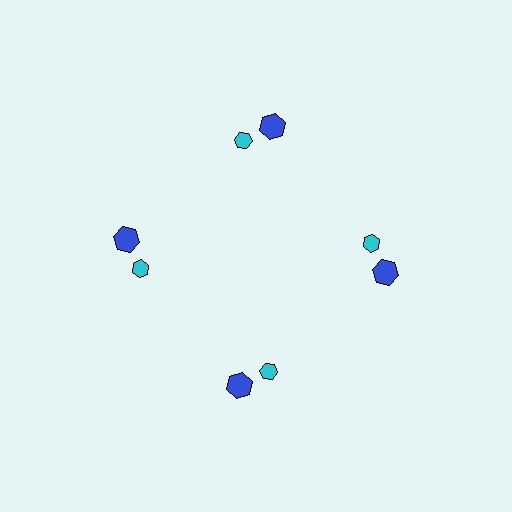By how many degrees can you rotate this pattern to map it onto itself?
The pattern maps onto itself every 90 degrees of rotation.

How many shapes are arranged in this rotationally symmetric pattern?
There are 8 shapes, arranged in 4 groups of 2.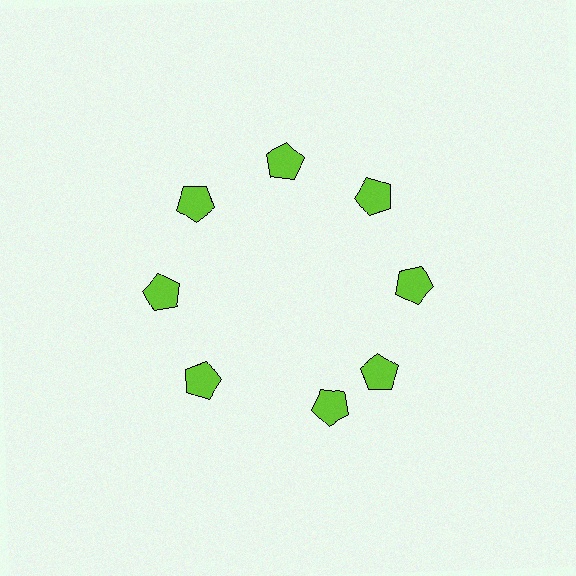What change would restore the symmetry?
The symmetry would be restored by rotating it back into even spacing with its neighbors so that all 8 pentagons sit at equal angles and equal distance from the center.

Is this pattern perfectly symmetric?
No. The 8 lime pentagons are arranged in a ring, but one element near the 6 o'clock position is rotated out of alignment along the ring, breaking the 8-fold rotational symmetry.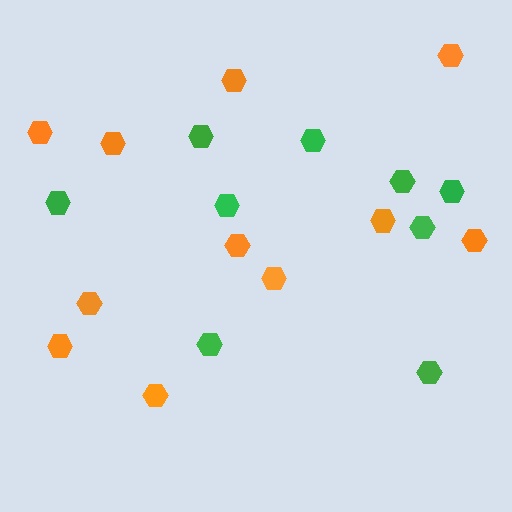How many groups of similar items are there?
There are 2 groups: one group of green hexagons (9) and one group of orange hexagons (11).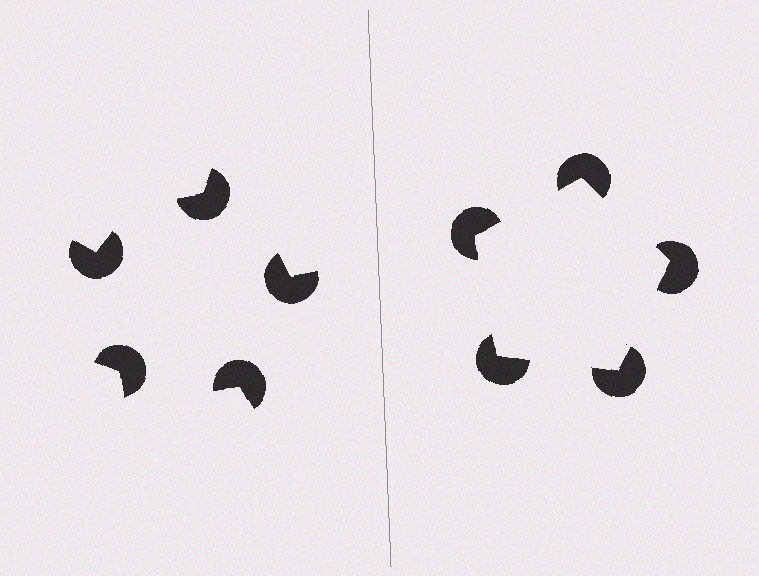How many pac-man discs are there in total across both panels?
10 — 5 on each side.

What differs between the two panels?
The pac-man discs are positioned identically on both sides; only the wedge orientations differ. On the right they align to a pentagon; on the left they are misaligned.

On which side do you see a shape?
An illusory pentagon appears on the right side. On the left side the wedge cuts are rotated, so no coherent shape forms.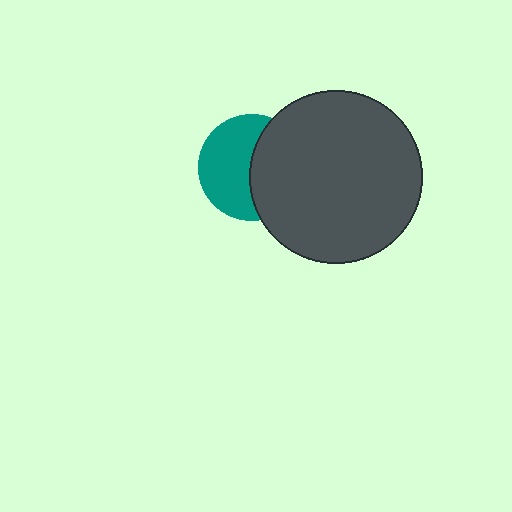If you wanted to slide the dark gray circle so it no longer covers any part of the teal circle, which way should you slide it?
Slide it right — that is the most direct way to separate the two shapes.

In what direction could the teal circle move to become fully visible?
The teal circle could move left. That would shift it out from behind the dark gray circle entirely.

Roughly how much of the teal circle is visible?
About half of it is visible (roughly 54%).